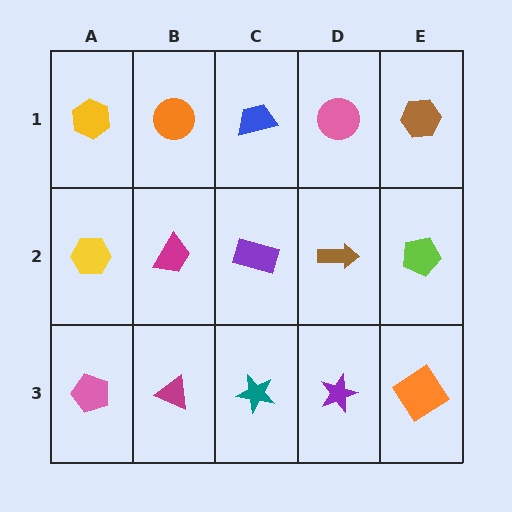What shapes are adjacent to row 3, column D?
A brown arrow (row 2, column D), a teal star (row 3, column C), an orange diamond (row 3, column E).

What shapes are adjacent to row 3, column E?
A lime pentagon (row 2, column E), a purple star (row 3, column D).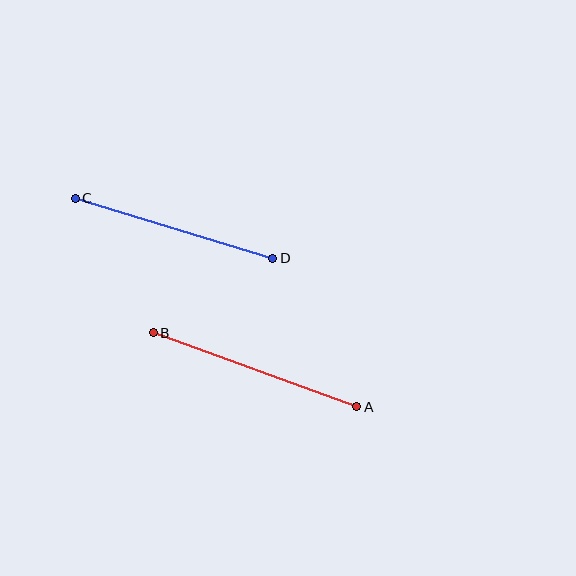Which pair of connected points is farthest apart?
Points A and B are farthest apart.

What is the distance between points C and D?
The distance is approximately 206 pixels.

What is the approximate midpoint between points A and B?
The midpoint is at approximately (255, 370) pixels.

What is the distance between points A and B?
The distance is approximately 216 pixels.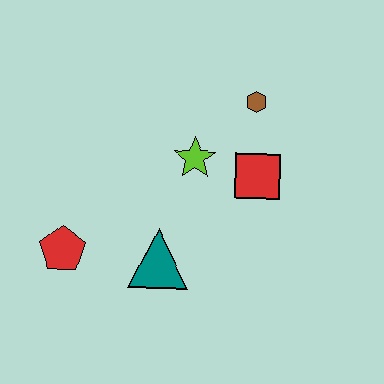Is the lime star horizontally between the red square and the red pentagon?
Yes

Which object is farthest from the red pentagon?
The brown hexagon is farthest from the red pentagon.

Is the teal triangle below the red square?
Yes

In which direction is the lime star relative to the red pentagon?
The lime star is to the right of the red pentagon.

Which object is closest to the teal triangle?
The red pentagon is closest to the teal triangle.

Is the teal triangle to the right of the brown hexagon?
No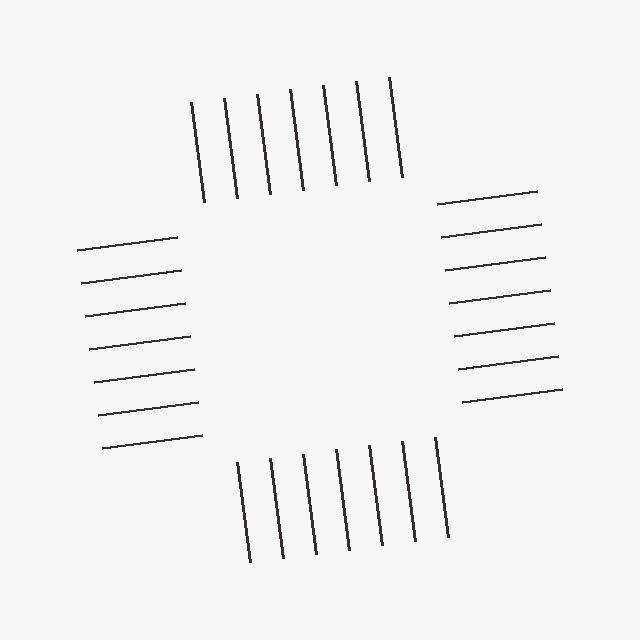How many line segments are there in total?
28 — 7 along each of the 4 edges.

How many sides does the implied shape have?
4 sides — the line-ends trace a square.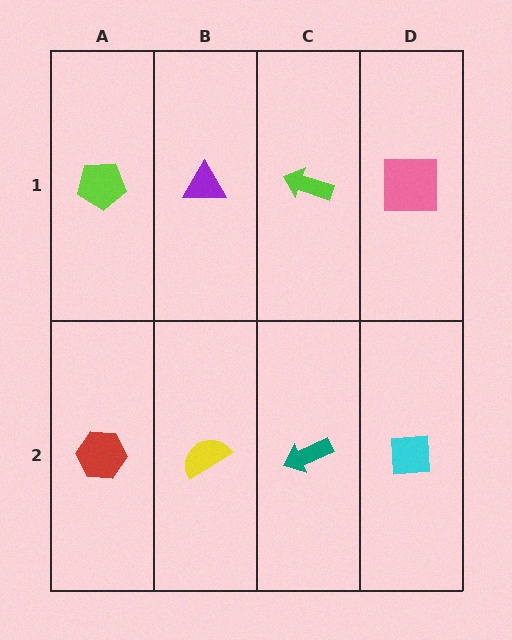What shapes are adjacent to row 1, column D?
A cyan square (row 2, column D), a lime arrow (row 1, column C).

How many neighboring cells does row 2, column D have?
2.